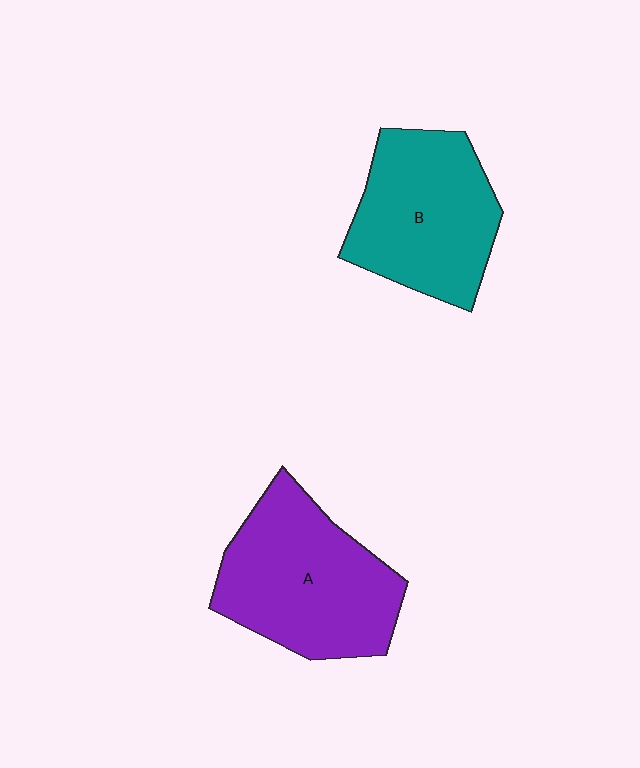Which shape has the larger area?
Shape A (purple).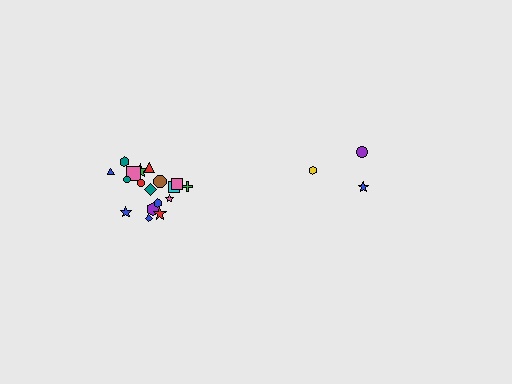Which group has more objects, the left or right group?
The left group.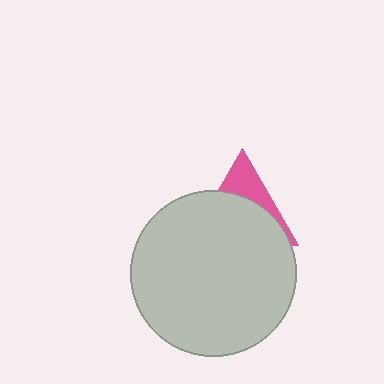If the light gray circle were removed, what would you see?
You would see the complete pink triangle.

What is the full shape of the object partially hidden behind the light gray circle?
The partially hidden object is a pink triangle.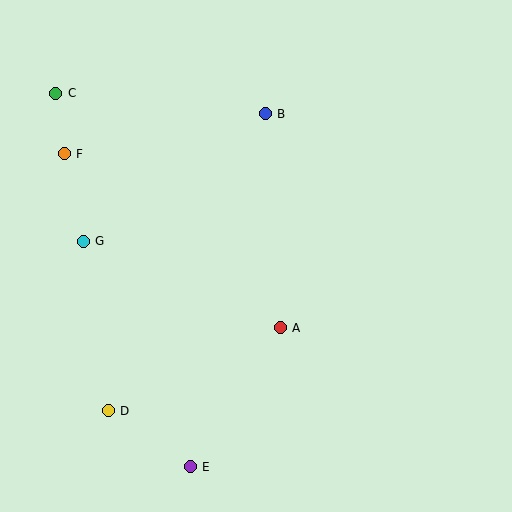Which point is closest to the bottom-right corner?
Point A is closest to the bottom-right corner.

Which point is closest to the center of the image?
Point A at (280, 328) is closest to the center.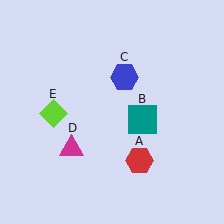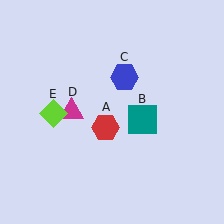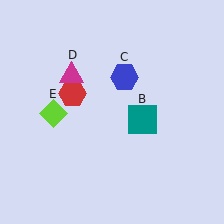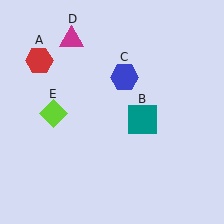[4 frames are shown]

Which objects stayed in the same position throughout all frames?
Teal square (object B) and blue hexagon (object C) and lime diamond (object E) remained stationary.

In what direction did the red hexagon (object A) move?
The red hexagon (object A) moved up and to the left.